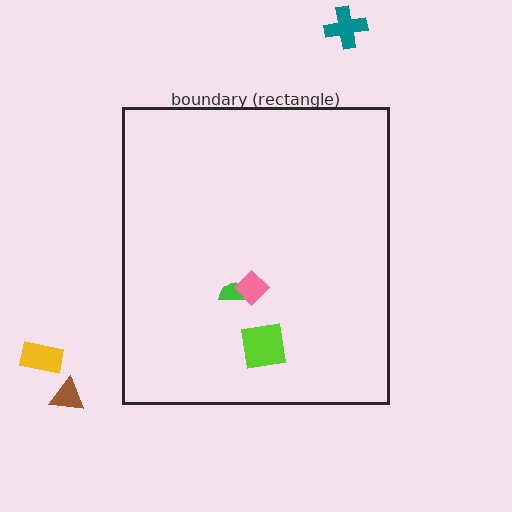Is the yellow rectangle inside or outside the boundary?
Outside.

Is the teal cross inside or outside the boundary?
Outside.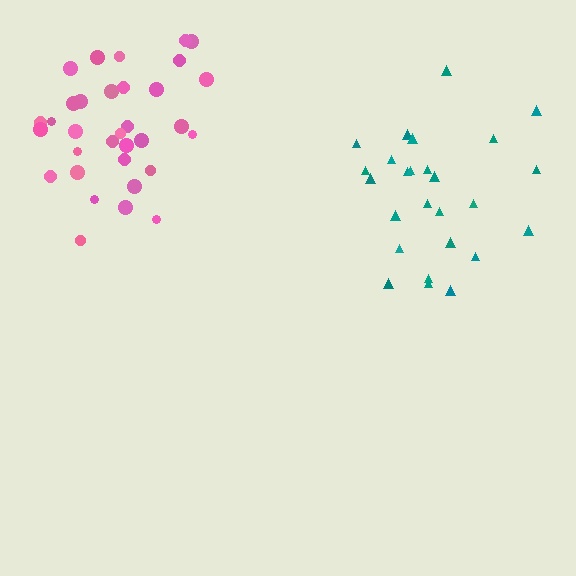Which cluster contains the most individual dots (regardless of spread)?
Pink (33).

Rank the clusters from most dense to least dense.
pink, teal.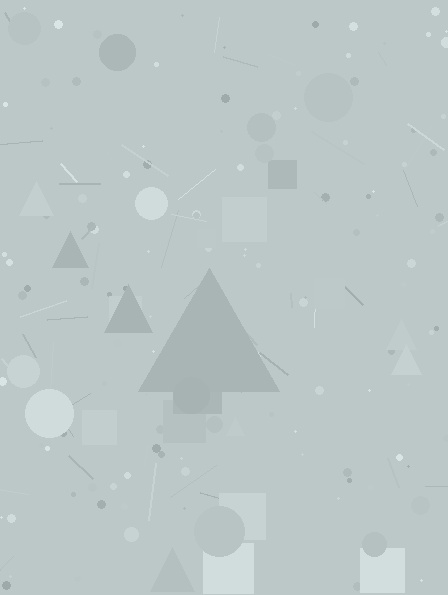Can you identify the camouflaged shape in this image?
The camouflaged shape is a triangle.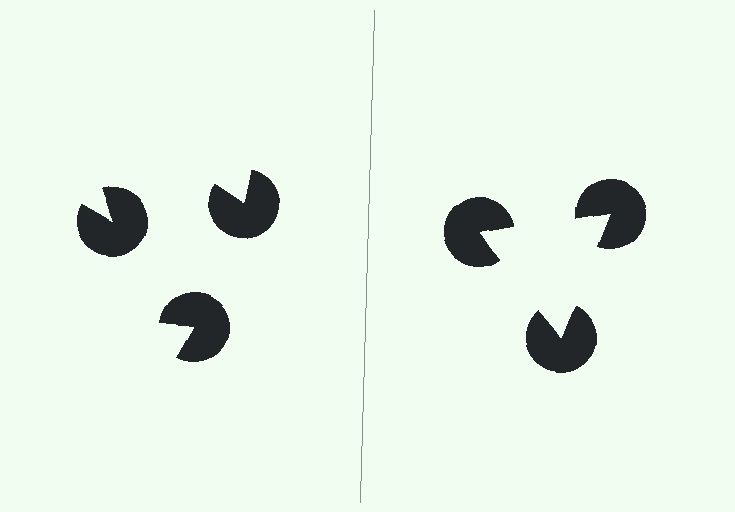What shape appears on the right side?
An illusory triangle.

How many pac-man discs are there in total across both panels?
6 — 3 on each side.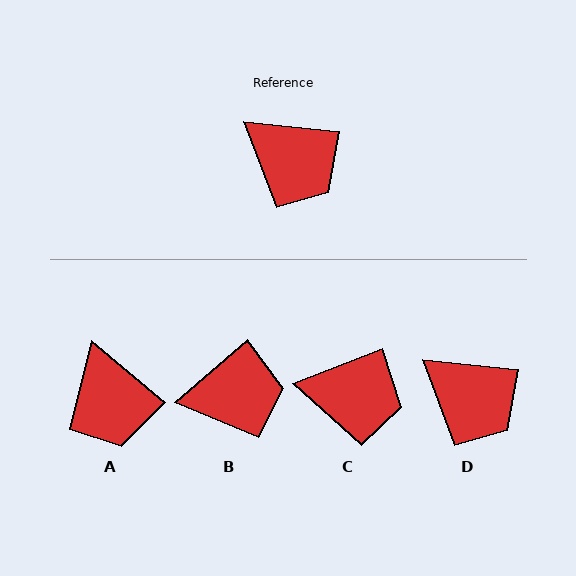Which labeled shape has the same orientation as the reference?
D.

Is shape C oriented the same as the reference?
No, it is off by about 27 degrees.